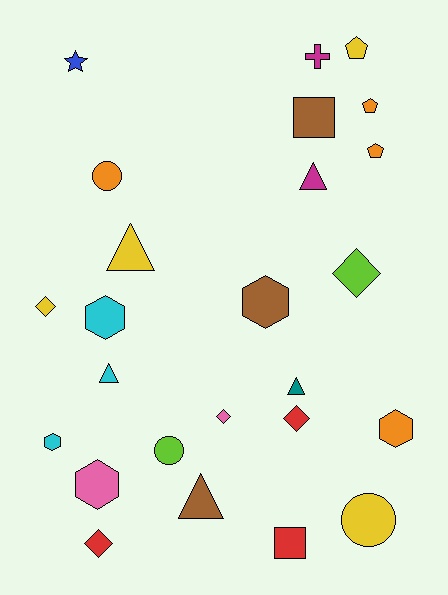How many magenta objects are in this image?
There are 2 magenta objects.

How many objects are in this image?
There are 25 objects.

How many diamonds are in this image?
There are 5 diamonds.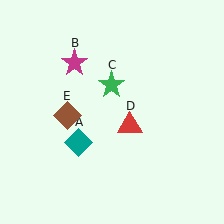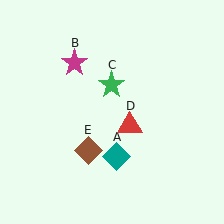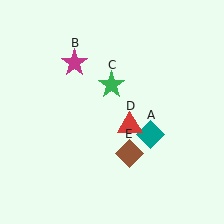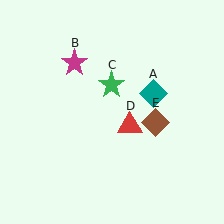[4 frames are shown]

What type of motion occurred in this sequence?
The teal diamond (object A), brown diamond (object E) rotated counterclockwise around the center of the scene.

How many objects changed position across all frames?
2 objects changed position: teal diamond (object A), brown diamond (object E).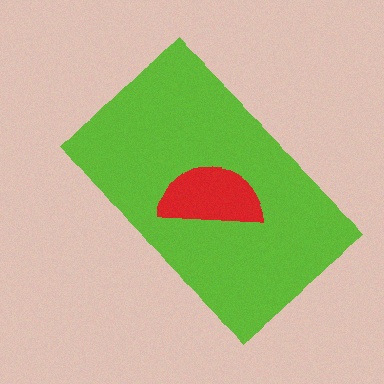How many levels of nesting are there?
2.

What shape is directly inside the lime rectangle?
The red semicircle.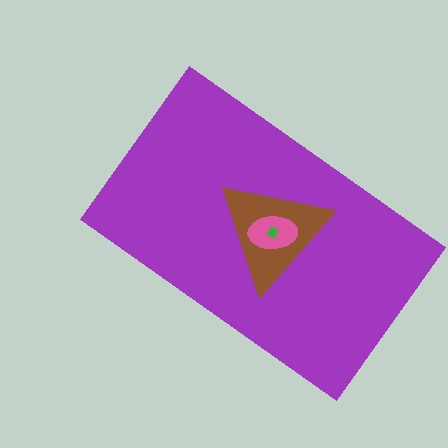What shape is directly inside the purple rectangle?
The brown triangle.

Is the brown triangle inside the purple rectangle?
Yes.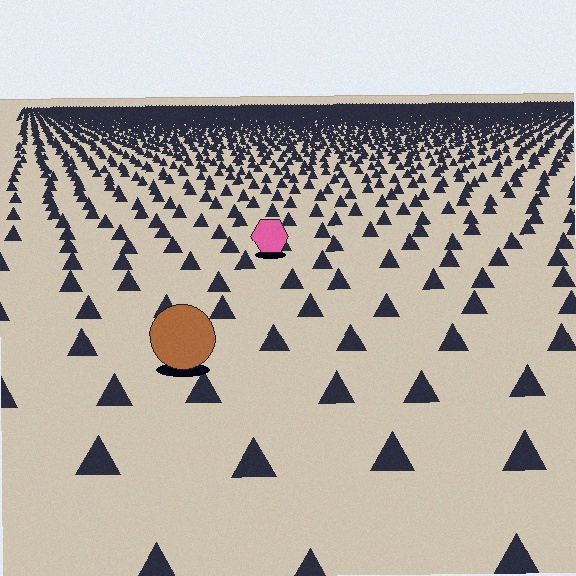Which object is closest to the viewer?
The brown circle is closest. The texture marks near it are larger and more spread out.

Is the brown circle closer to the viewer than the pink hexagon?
Yes. The brown circle is closer — you can tell from the texture gradient: the ground texture is coarser near it.